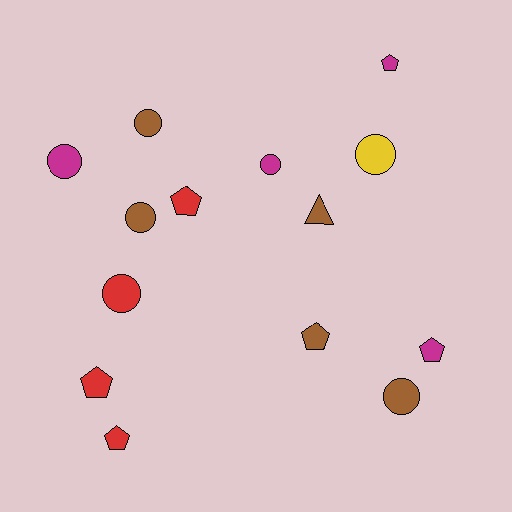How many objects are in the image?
There are 14 objects.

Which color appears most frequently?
Brown, with 5 objects.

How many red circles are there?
There is 1 red circle.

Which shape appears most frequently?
Circle, with 7 objects.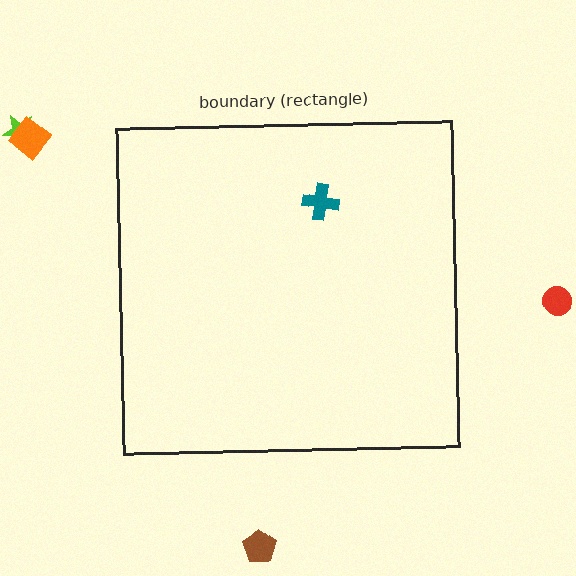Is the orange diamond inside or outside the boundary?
Outside.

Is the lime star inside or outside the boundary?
Outside.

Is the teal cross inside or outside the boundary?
Inside.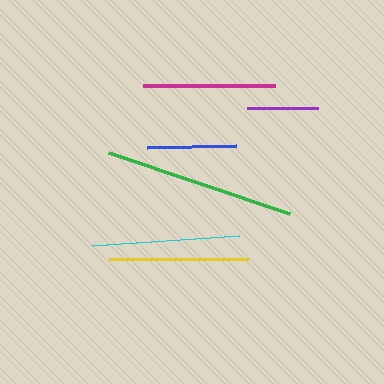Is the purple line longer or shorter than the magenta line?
The magenta line is longer than the purple line.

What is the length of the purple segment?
The purple segment is approximately 71 pixels long.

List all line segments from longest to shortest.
From longest to shortest: green, cyan, yellow, magenta, blue, purple.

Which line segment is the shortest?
The purple line is the shortest at approximately 71 pixels.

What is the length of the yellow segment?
The yellow segment is approximately 139 pixels long.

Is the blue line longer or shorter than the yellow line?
The yellow line is longer than the blue line.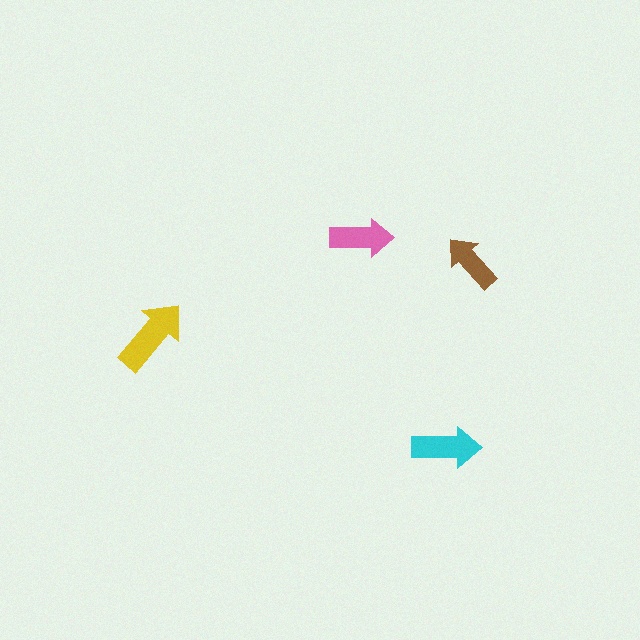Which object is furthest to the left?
The yellow arrow is leftmost.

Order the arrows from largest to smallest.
the yellow one, the cyan one, the pink one, the brown one.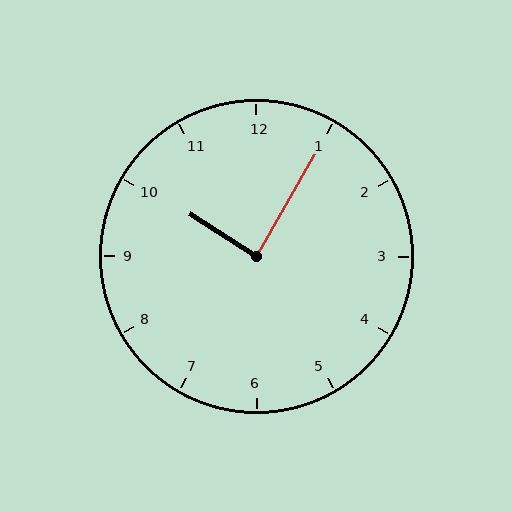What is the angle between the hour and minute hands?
Approximately 88 degrees.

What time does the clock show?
10:05.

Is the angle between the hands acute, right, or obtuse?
It is right.